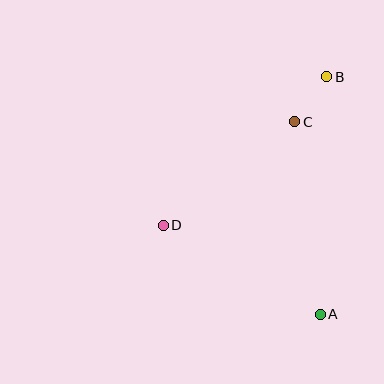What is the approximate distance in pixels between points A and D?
The distance between A and D is approximately 180 pixels.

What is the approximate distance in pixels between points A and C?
The distance between A and C is approximately 194 pixels.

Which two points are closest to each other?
Points B and C are closest to each other.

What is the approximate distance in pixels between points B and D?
The distance between B and D is approximately 220 pixels.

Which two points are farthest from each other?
Points A and B are farthest from each other.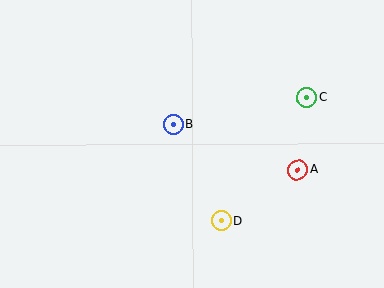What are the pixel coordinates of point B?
Point B is at (173, 125).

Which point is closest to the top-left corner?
Point B is closest to the top-left corner.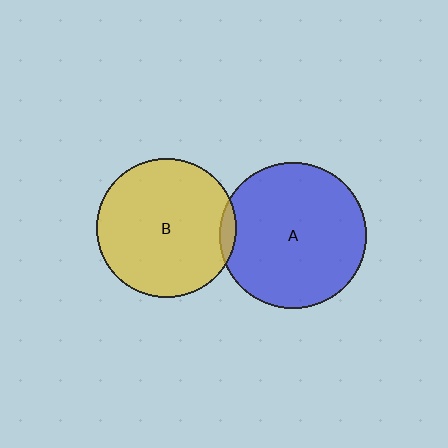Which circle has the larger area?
Circle A (blue).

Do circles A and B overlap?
Yes.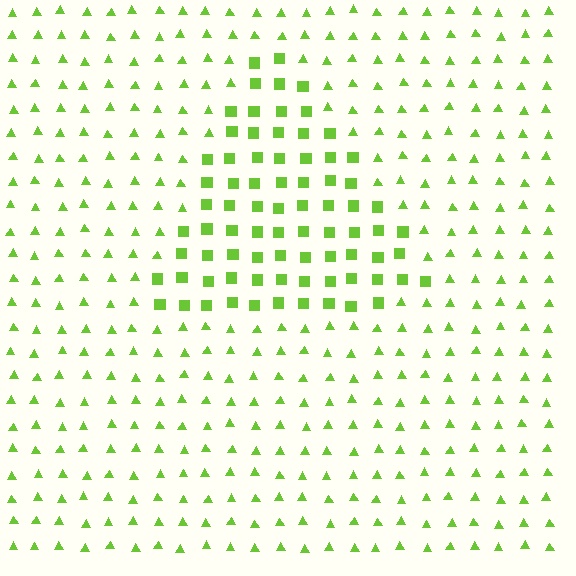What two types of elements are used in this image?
The image uses squares inside the triangle region and triangles outside it.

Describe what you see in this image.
The image is filled with small lime elements arranged in a uniform grid. A triangle-shaped region contains squares, while the surrounding area contains triangles. The boundary is defined purely by the change in element shape.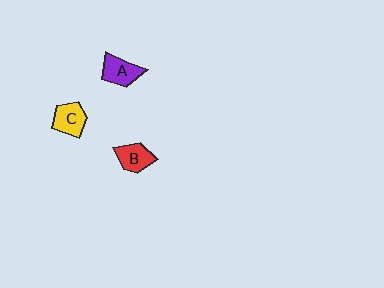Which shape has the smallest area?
Shape B (red).